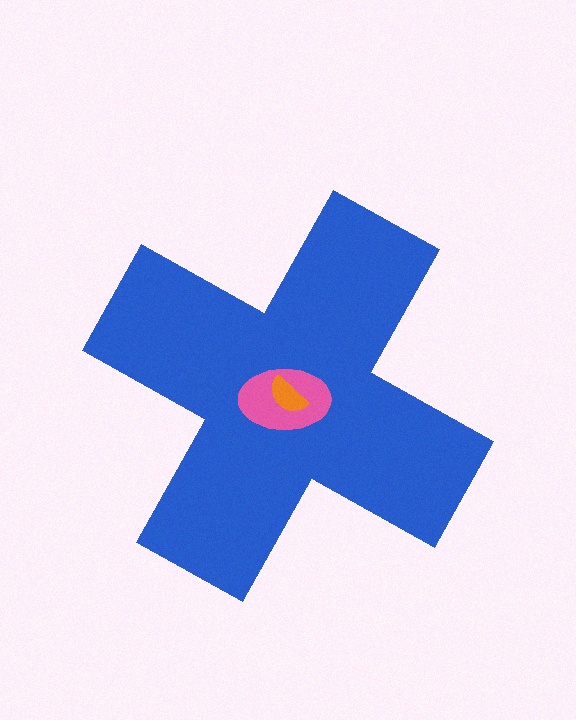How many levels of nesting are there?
3.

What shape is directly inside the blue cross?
The pink ellipse.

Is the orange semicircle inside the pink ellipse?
Yes.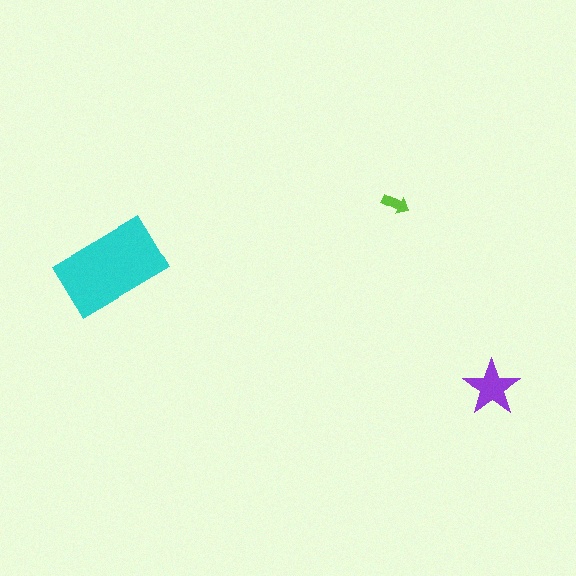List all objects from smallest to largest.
The lime arrow, the purple star, the cyan rectangle.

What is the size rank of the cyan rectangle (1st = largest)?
1st.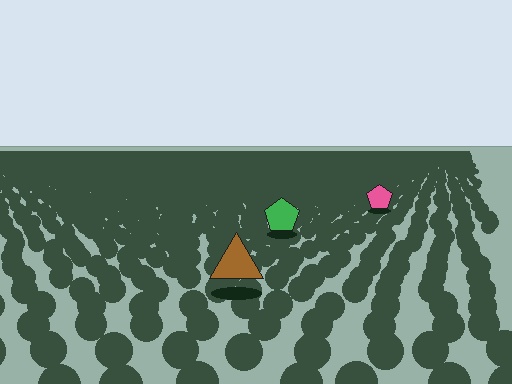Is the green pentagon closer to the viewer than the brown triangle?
No. The brown triangle is closer — you can tell from the texture gradient: the ground texture is coarser near it.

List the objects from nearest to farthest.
From nearest to farthest: the brown triangle, the green pentagon, the pink pentagon.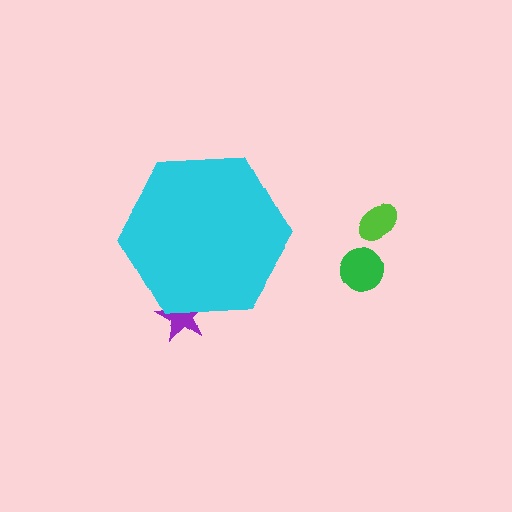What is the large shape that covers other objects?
A cyan hexagon.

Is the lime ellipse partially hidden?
No, the lime ellipse is fully visible.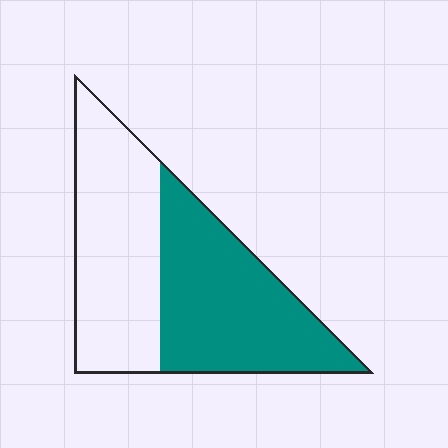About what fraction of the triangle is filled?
About one half (1/2).